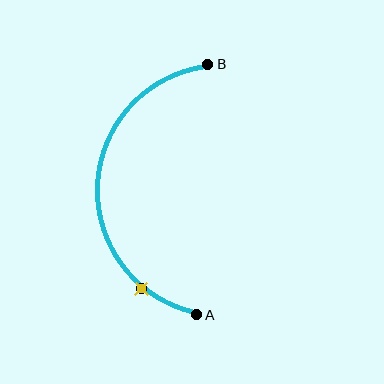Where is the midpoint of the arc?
The arc midpoint is the point on the curve farthest from the straight line joining A and B. It sits to the left of that line.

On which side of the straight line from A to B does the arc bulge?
The arc bulges to the left of the straight line connecting A and B.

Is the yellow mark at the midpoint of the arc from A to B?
No. The yellow mark lies on the arc but is closer to endpoint A. The arc midpoint would be at the point on the curve equidistant along the arc from both A and B.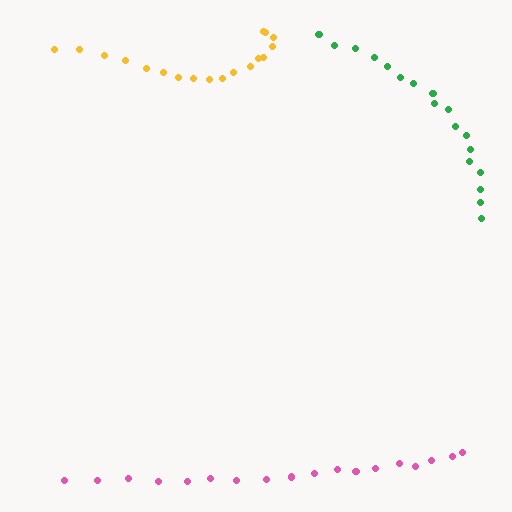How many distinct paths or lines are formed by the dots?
There are 3 distinct paths.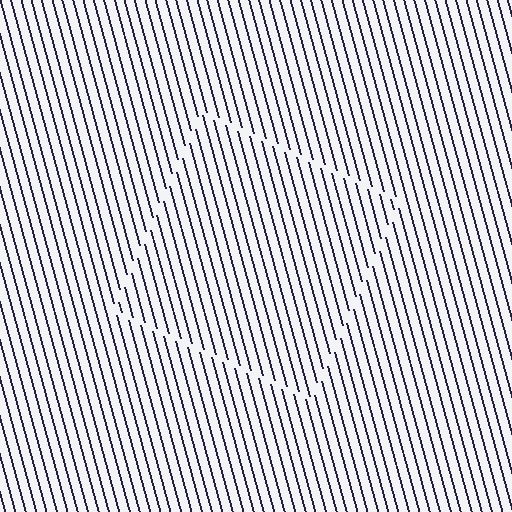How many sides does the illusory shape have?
4 sides — the line-ends trace a square.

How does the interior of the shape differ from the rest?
The interior of the shape contains the same grating, shifted by half a period — the contour is defined by the phase discontinuity where line-ends from the inner and outer gratings abut.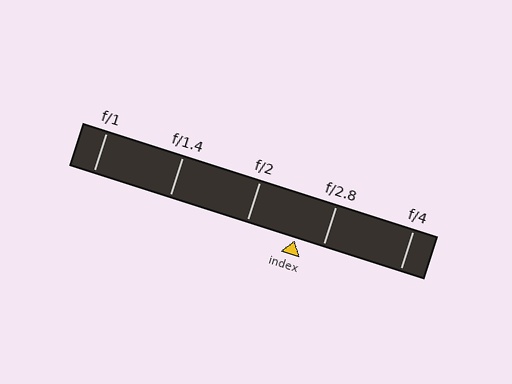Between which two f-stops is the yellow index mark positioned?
The index mark is between f/2 and f/2.8.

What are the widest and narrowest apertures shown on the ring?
The widest aperture shown is f/1 and the narrowest is f/4.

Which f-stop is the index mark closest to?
The index mark is closest to f/2.8.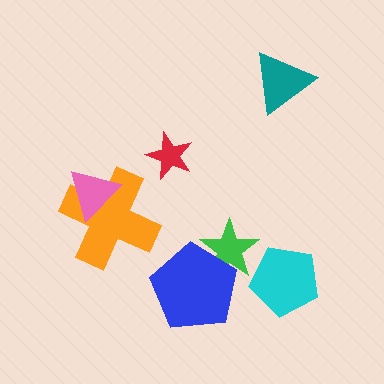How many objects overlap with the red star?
0 objects overlap with the red star.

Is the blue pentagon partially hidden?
No, no other shape covers it.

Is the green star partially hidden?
Yes, it is partially covered by another shape.